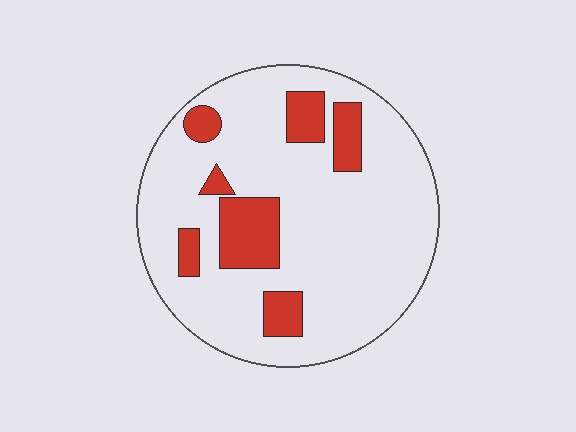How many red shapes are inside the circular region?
7.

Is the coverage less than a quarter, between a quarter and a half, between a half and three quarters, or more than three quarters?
Less than a quarter.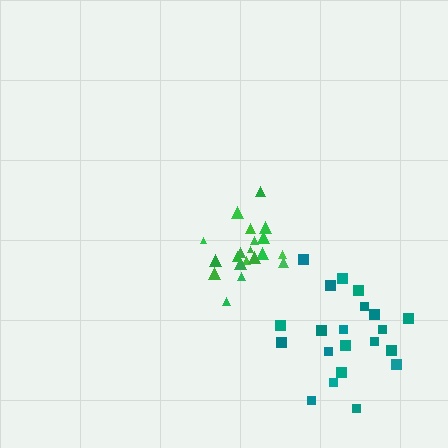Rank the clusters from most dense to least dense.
green, teal.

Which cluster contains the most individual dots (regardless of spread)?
Teal (21).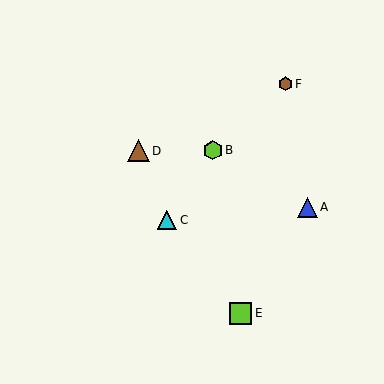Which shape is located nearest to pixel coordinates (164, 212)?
The cyan triangle (labeled C) at (167, 220) is nearest to that location.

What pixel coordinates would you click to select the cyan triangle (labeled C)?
Click at (167, 220) to select the cyan triangle C.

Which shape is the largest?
The lime square (labeled E) is the largest.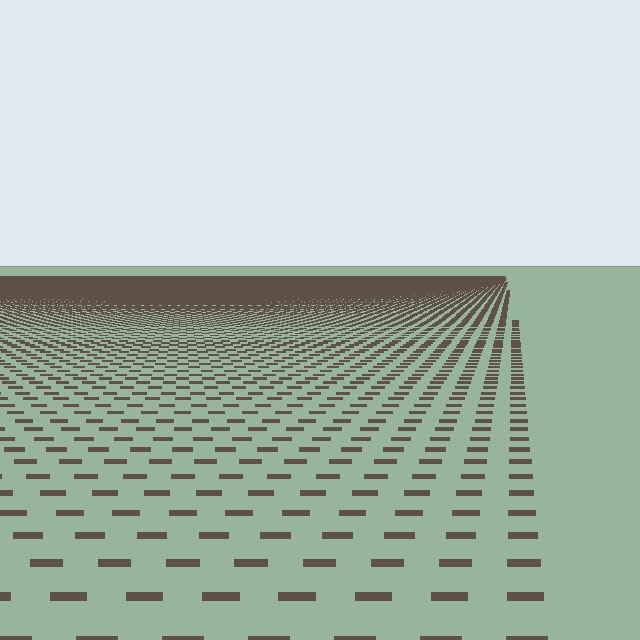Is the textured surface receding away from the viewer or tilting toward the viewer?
The surface is receding away from the viewer. Texture elements get smaller and denser toward the top.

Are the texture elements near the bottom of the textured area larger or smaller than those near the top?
Larger. Near the bottom, elements are closer to the viewer and appear at a bigger on-screen size.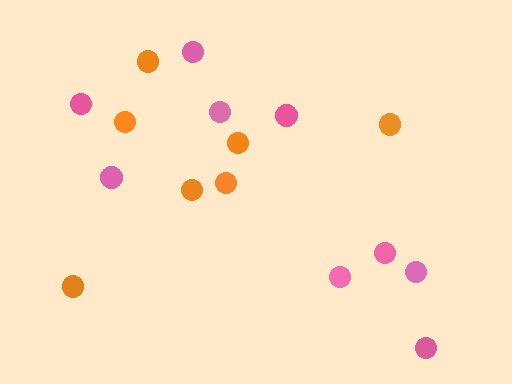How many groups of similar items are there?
There are 2 groups: one group of orange circles (7) and one group of pink circles (9).